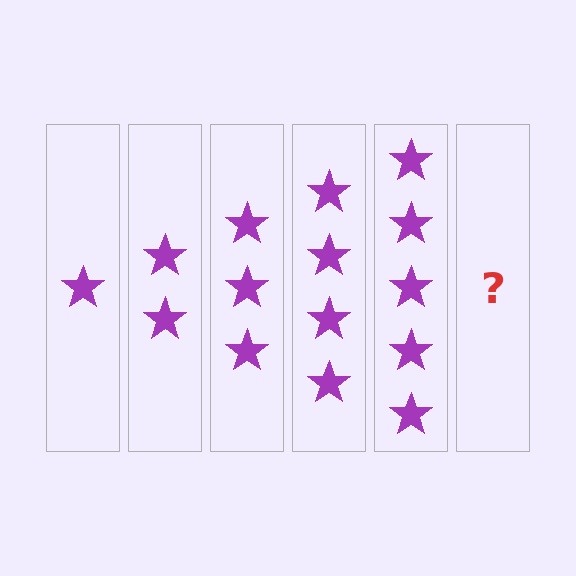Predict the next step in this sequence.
The next step is 6 stars.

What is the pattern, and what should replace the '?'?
The pattern is that each step adds one more star. The '?' should be 6 stars.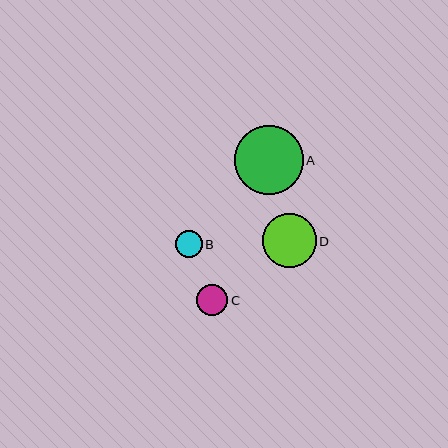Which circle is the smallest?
Circle B is the smallest with a size of approximately 27 pixels.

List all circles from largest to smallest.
From largest to smallest: A, D, C, B.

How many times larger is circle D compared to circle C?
Circle D is approximately 1.7 times the size of circle C.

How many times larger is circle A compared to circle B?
Circle A is approximately 2.6 times the size of circle B.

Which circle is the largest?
Circle A is the largest with a size of approximately 69 pixels.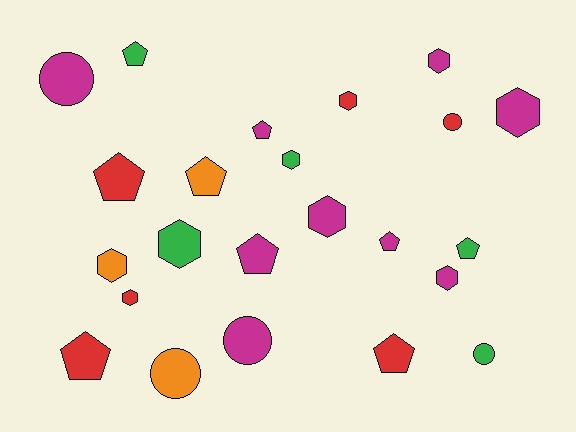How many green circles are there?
There is 1 green circle.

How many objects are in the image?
There are 23 objects.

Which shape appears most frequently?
Hexagon, with 9 objects.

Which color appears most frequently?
Magenta, with 9 objects.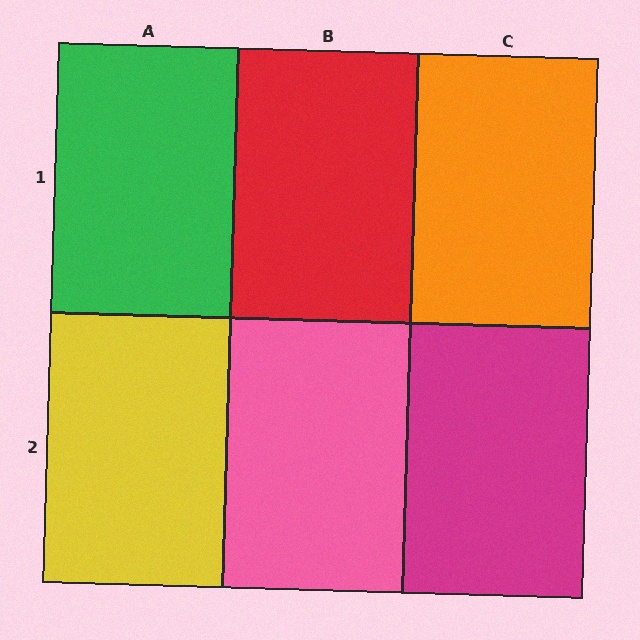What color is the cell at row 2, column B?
Pink.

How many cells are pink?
1 cell is pink.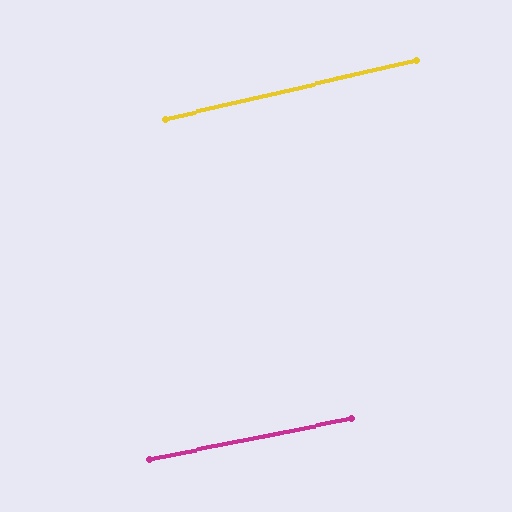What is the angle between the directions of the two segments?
Approximately 2 degrees.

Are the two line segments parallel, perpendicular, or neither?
Parallel — their directions differ by only 1.9°.